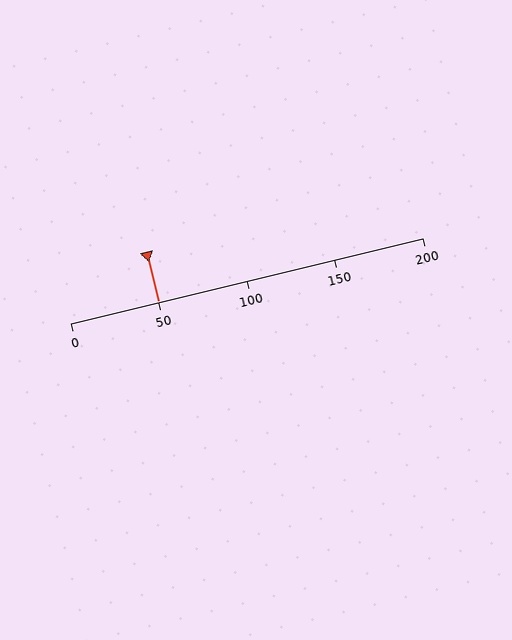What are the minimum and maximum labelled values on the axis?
The axis runs from 0 to 200.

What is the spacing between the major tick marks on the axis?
The major ticks are spaced 50 apart.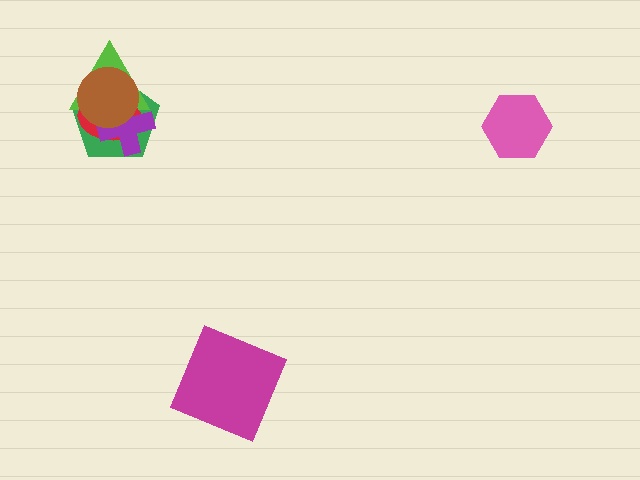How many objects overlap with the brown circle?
4 objects overlap with the brown circle.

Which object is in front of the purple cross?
The brown circle is in front of the purple cross.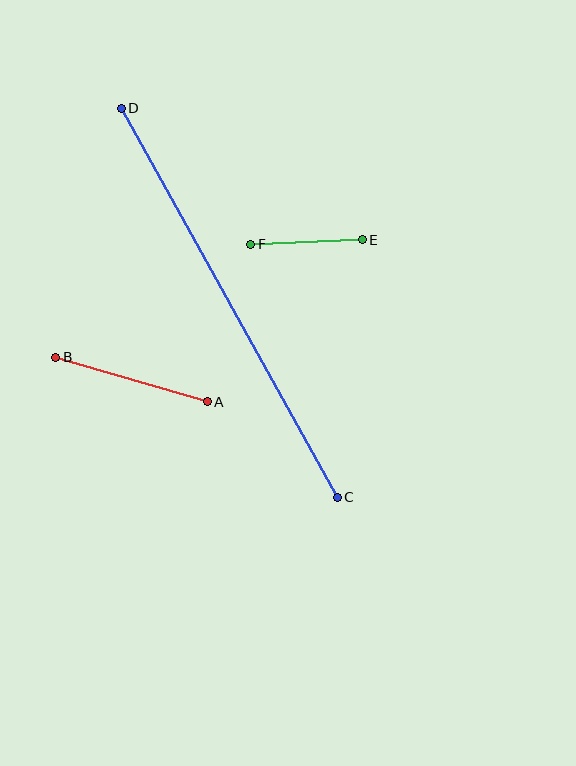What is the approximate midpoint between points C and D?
The midpoint is at approximately (229, 303) pixels.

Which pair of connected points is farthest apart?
Points C and D are farthest apart.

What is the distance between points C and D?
The distance is approximately 445 pixels.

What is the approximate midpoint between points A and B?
The midpoint is at approximately (131, 379) pixels.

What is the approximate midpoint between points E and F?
The midpoint is at approximately (307, 242) pixels.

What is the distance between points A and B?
The distance is approximately 158 pixels.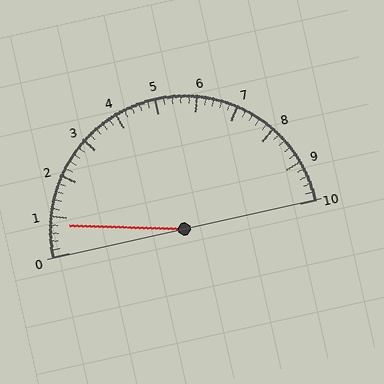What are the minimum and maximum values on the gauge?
The gauge ranges from 0 to 10.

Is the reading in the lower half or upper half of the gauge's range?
The reading is in the lower half of the range (0 to 10).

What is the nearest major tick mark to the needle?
The nearest major tick mark is 1.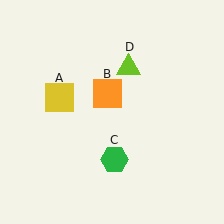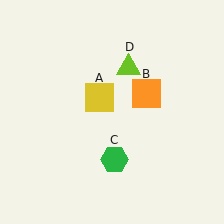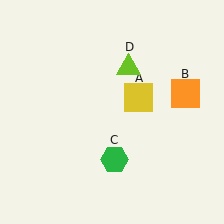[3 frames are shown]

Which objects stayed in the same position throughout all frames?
Green hexagon (object C) and lime triangle (object D) remained stationary.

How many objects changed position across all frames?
2 objects changed position: yellow square (object A), orange square (object B).